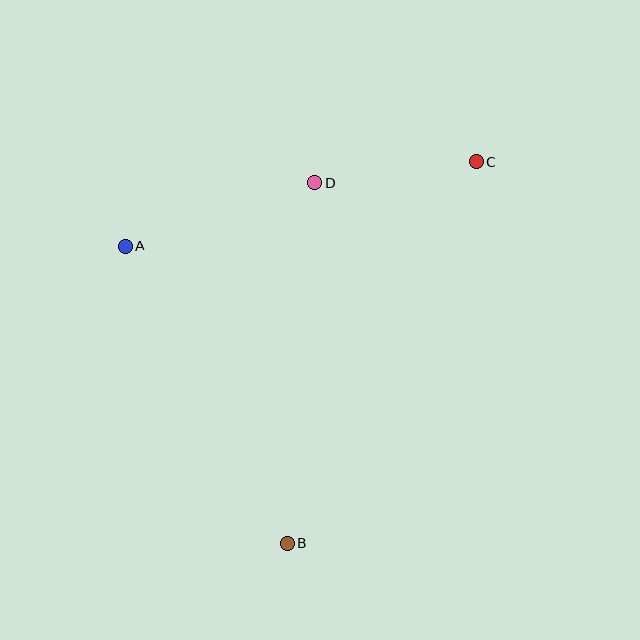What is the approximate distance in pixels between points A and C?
The distance between A and C is approximately 360 pixels.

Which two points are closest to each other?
Points C and D are closest to each other.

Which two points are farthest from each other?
Points B and C are farthest from each other.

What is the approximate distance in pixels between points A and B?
The distance between A and B is approximately 339 pixels.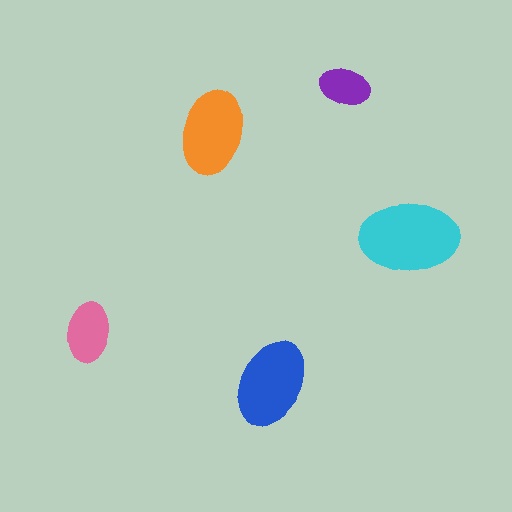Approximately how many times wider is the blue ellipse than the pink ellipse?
About 1.5 times wider.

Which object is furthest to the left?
The pink ellipse is leftmost.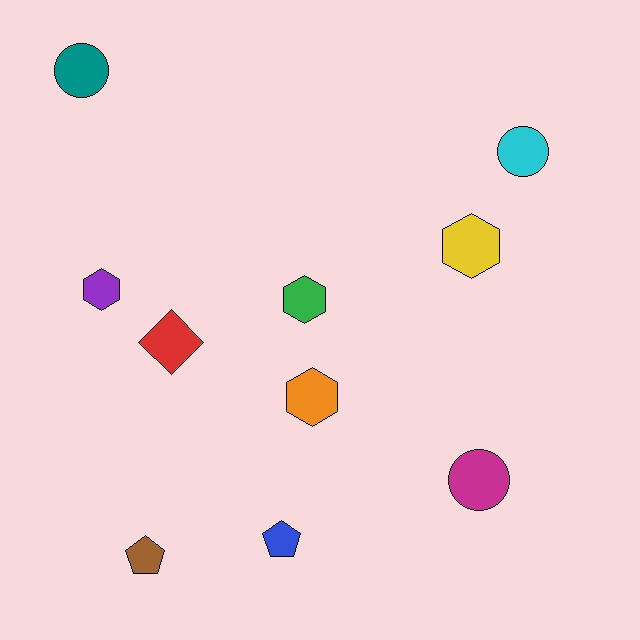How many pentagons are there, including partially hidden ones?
There are 2 pentagons.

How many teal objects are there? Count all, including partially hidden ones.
There is 1 teal object.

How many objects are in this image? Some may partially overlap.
There are 10 objects.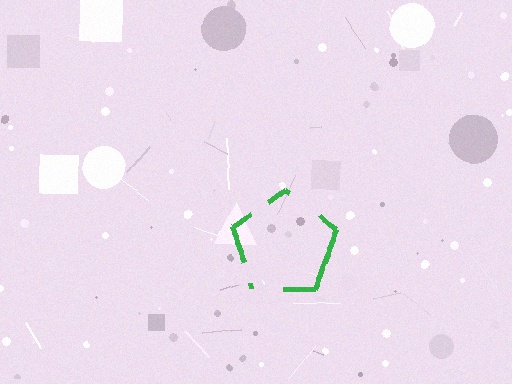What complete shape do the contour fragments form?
The contour fragments form a pentagon.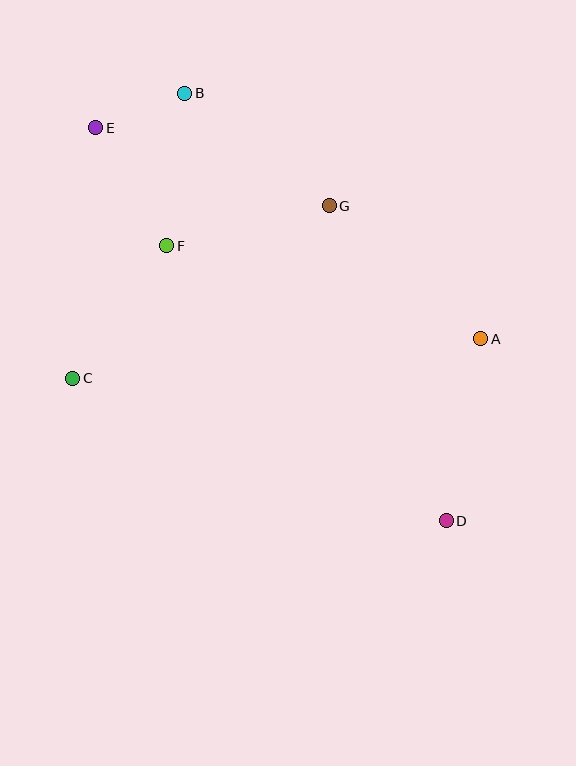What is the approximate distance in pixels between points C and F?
The distance between C and F is approximately 163 pixels.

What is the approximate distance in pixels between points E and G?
The distance between E and G is approximately 246 pixels.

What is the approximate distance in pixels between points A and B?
The distance between A and B is approximately 385 pixels.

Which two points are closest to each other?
Points B and E are closest to each other.